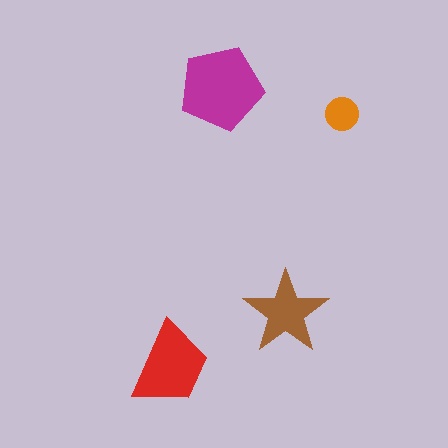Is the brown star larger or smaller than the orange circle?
Larger.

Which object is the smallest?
The orange circle.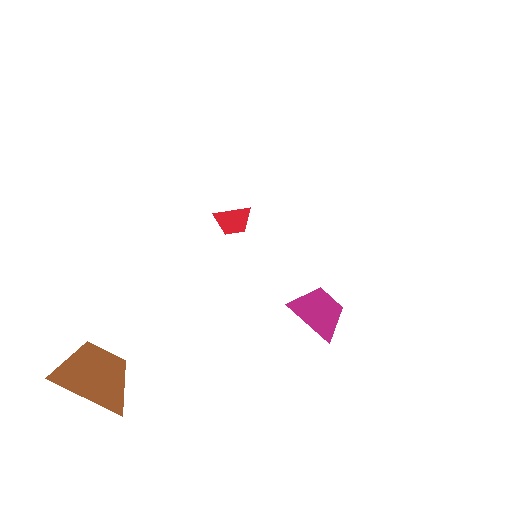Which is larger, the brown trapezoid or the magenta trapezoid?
The brown one.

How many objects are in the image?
There are 3 objects in the image.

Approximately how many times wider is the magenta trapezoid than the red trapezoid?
About 1.5 times wider.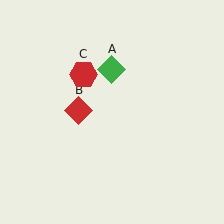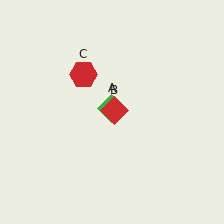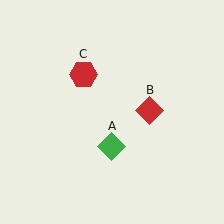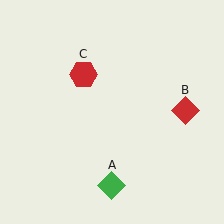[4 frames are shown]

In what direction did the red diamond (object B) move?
The red diamond (object B) moved right.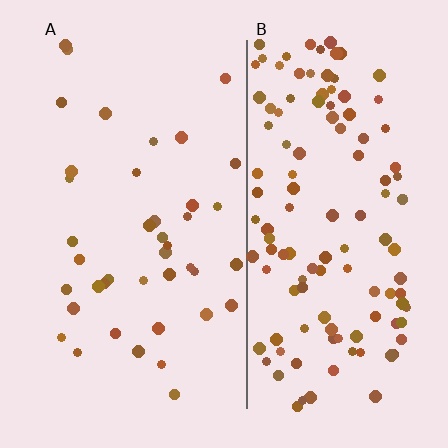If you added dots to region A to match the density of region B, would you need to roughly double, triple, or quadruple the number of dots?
Approximately triple.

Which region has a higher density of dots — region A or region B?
B (the right).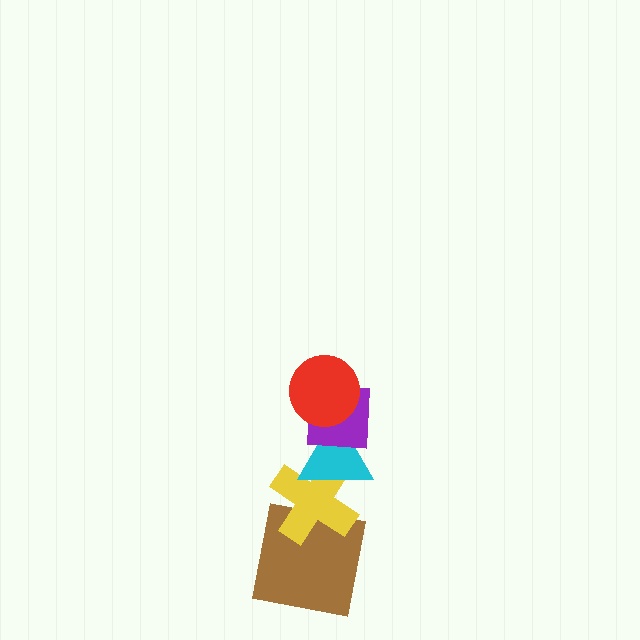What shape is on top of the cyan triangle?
The purple square is on top of the cyan triangle.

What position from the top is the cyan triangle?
The cyan triangle is 3rd from the top.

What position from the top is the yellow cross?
The yellow cross is 4th from the top.